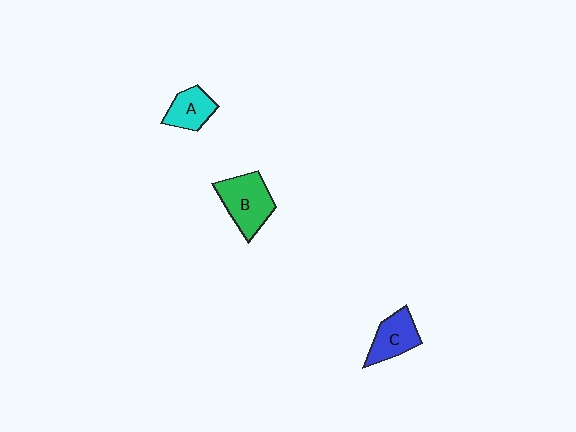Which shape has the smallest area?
Shape A (cyan).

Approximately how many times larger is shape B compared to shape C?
Approximately 1.3 times.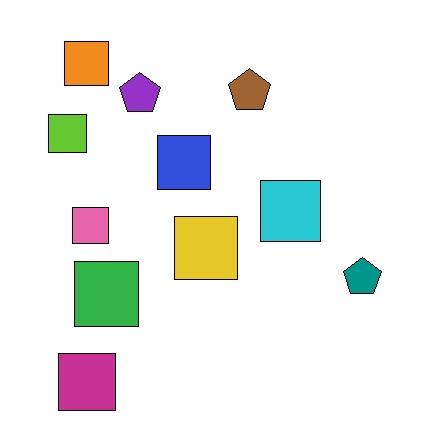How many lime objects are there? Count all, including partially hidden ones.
There is 1 lime object.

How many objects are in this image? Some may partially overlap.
There are 11 objects.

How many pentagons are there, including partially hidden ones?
There are 3 pentagons.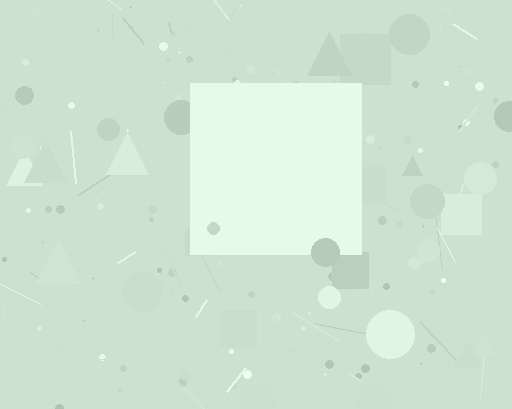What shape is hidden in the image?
A square is hidden in the image.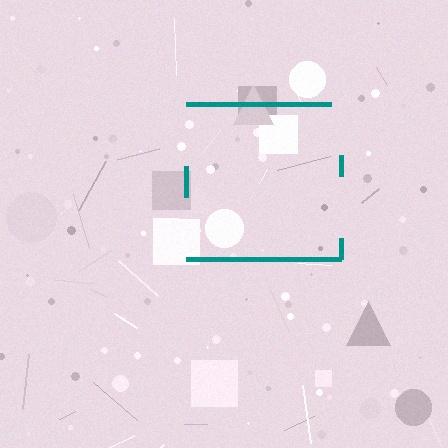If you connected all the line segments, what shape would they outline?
They would outline a square.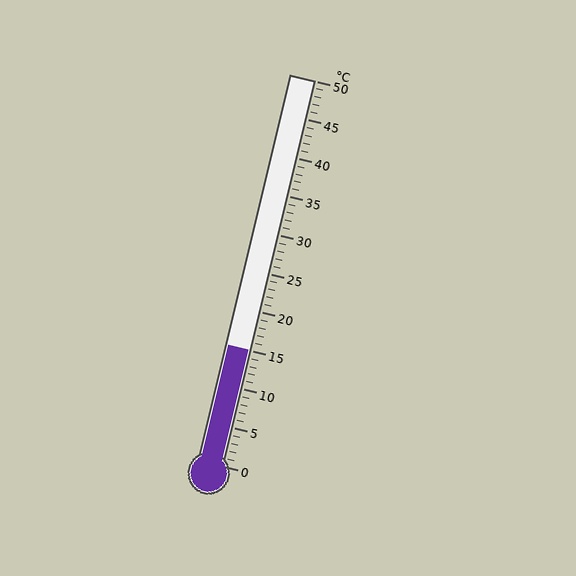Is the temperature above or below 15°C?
The temperature is at 15°C.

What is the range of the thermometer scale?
The thermometer scale ranges from 0°C to 50°C.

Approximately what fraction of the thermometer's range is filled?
The thermometer is filled to approximately 30% of its range.